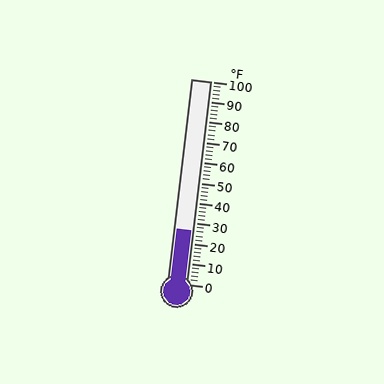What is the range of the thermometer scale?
The thermometer scale ranges from 0°F to 100°F.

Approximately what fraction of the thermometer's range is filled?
The thermometer is filled to approximately 25% of its range.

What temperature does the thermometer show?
The thermometer shows approximately 26°F.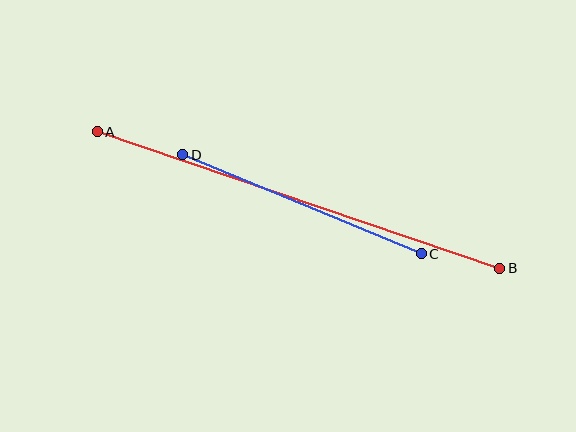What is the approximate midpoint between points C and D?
The midpoint is at approximately (302, 204) pixels.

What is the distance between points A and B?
The distance is approximately 425 pixels.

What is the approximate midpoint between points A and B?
The midpoint is at approximately (298, 200) pixels.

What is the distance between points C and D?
The distance is approximately 258 pixels.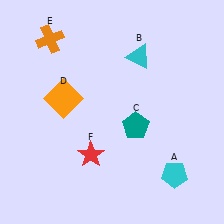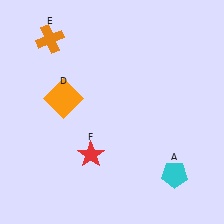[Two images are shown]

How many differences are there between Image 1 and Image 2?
There are 2 differences between the two images.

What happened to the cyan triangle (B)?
The cyan triangle (B) was removed in Image 2. It was in the top-right area of Image 1.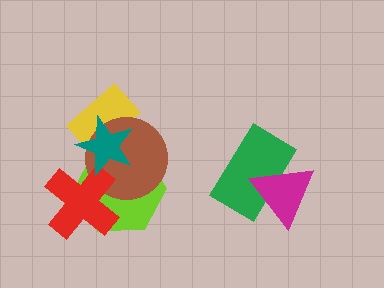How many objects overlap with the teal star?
4 objects overlap with the teal star.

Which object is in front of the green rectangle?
The magenta triangle is in front of the green rectangle.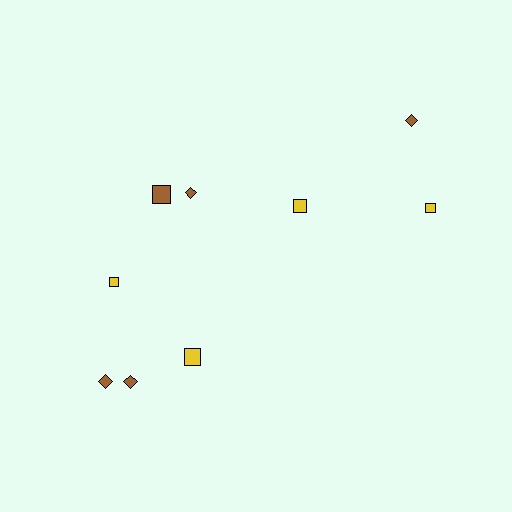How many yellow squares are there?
There are 4 yellow squares.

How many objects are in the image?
There are 9 objects.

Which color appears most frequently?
Brown, with 5 objects.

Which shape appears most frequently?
Square, with 5 objects.